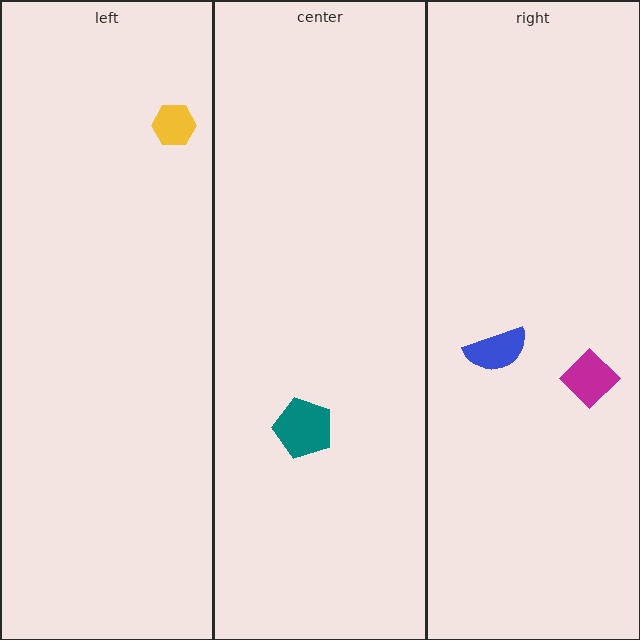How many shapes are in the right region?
2.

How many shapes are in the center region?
1.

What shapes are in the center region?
The teal pentagon.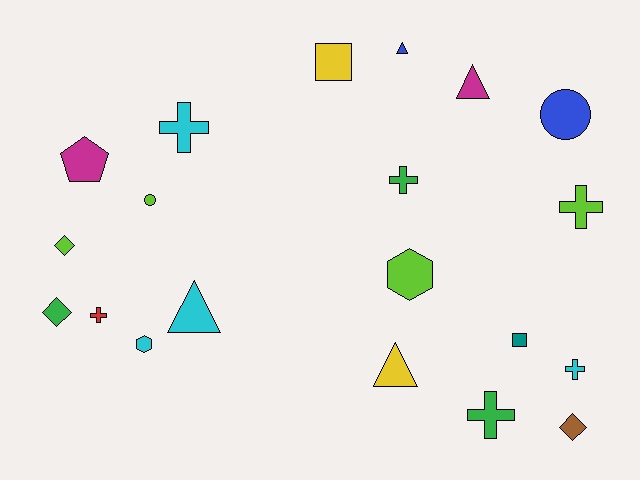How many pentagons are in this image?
There is 1 pentagon.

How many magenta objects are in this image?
There are 2 magenta objects.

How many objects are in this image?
There are 20 objects.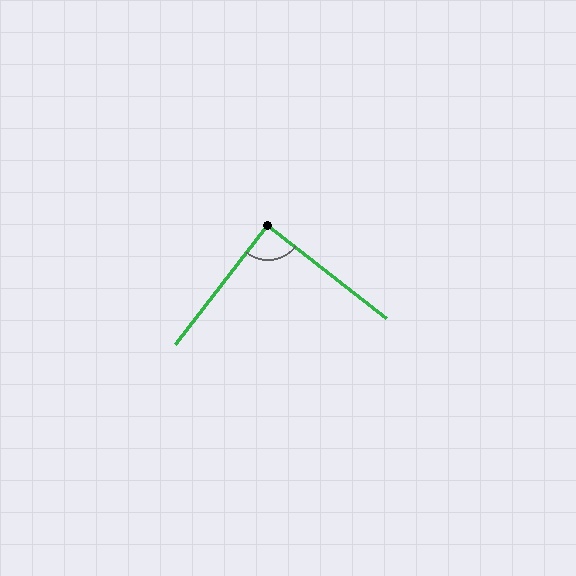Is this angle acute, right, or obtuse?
It is approximately a right angle.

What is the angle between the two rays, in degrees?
Approximately 90 degrees.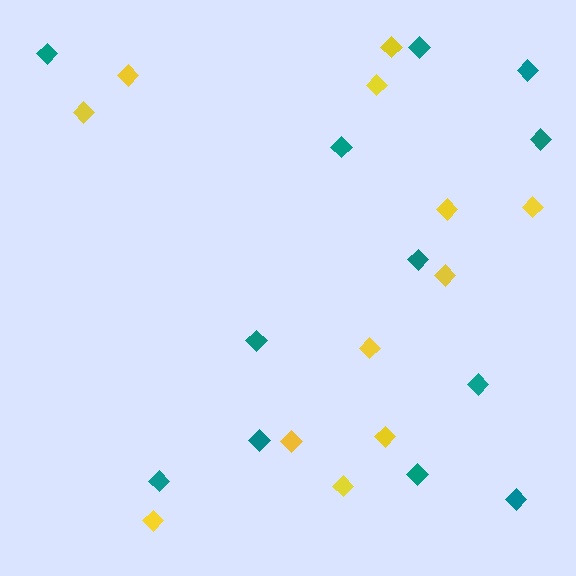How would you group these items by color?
There are 2 groups: one group of teal diamonds (12) and one group of yellow diamonds (12).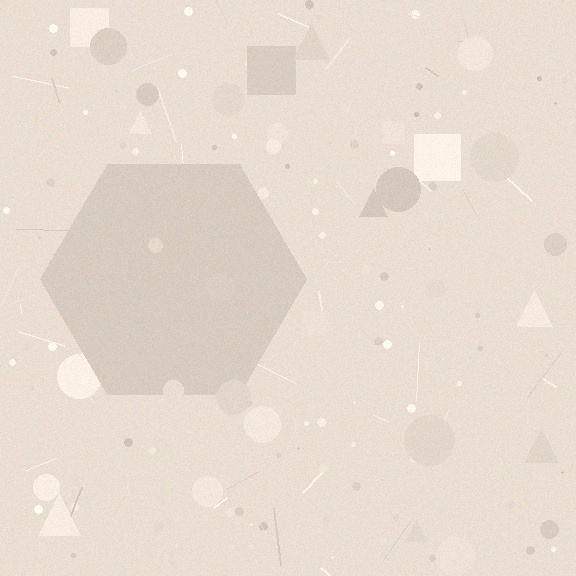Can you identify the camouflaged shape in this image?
The camouflaged shape is a hexagon.